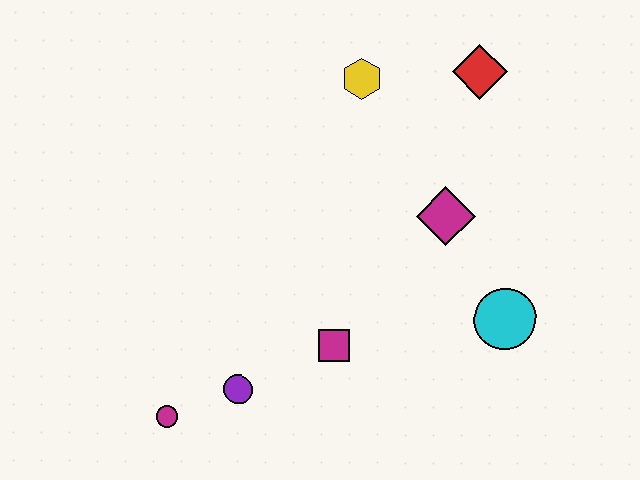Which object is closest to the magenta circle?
The purple circle is closest to the magenta circle.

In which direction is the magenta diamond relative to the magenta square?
The magenta diamond is above the magenta square.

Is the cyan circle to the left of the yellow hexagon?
No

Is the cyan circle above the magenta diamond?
No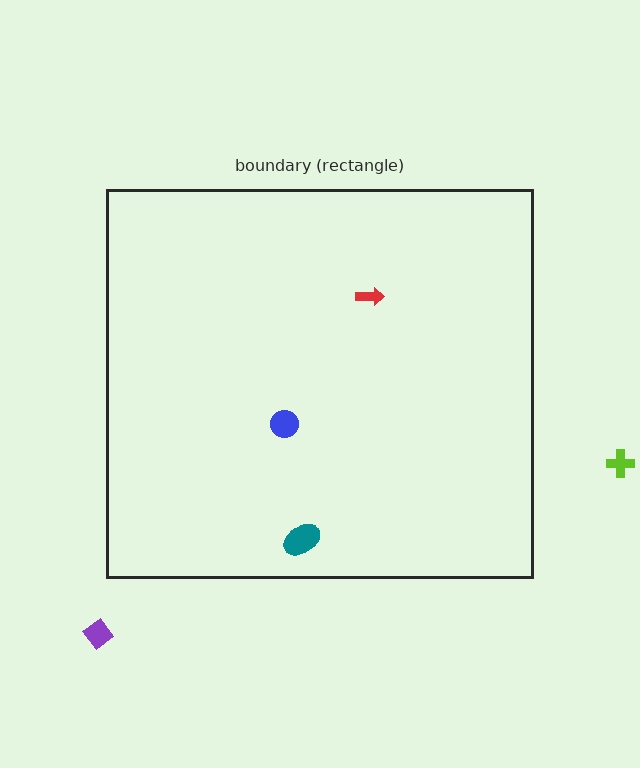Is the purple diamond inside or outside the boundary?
Outside.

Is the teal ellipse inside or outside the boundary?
Inside.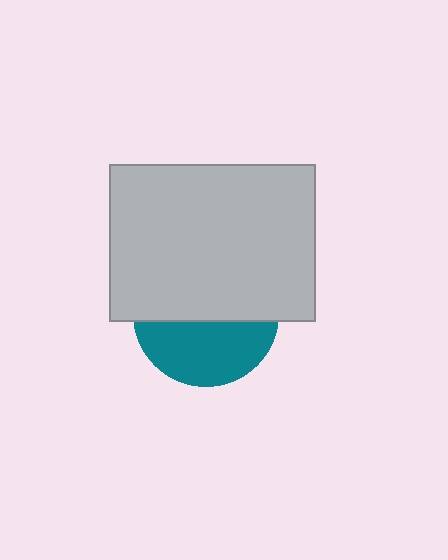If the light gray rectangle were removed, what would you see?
You would see the complete teal circle.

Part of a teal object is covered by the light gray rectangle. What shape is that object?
It is a circle.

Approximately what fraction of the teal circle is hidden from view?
Roughly 57% of the teal circle is hidden behind the light gray rectangle.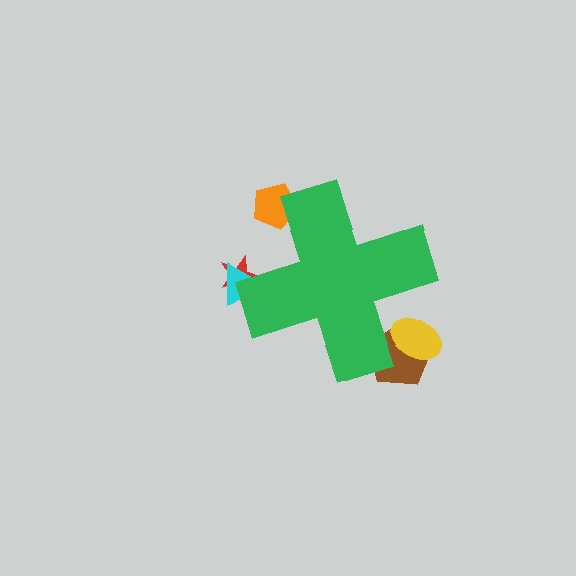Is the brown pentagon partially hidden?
Yes, the brown pentagon is partially hidden behind the green cross.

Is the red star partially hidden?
Yes, the red star is partially hidden behind the green cross.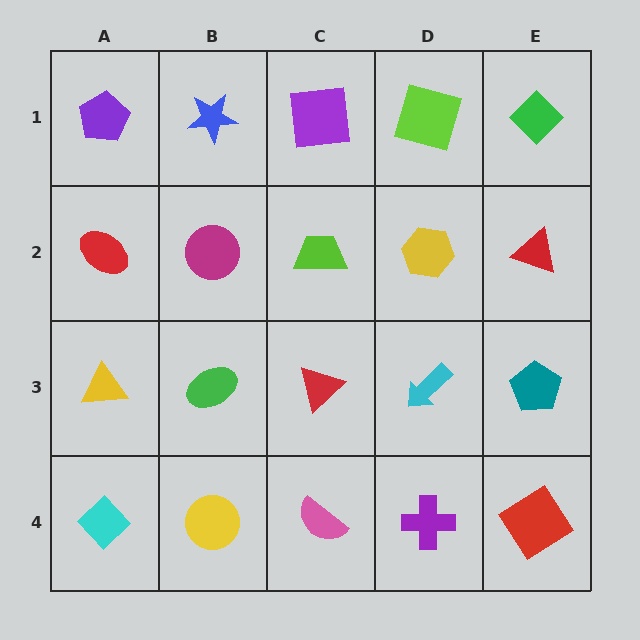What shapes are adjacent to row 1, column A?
A red ellipse (row 2, column A), a blue star (row 1, column B).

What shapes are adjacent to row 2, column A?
A purple pentagon (row 1, column A), a yellow triangle (row 3, column A), a magenta circle (row 2, column B).